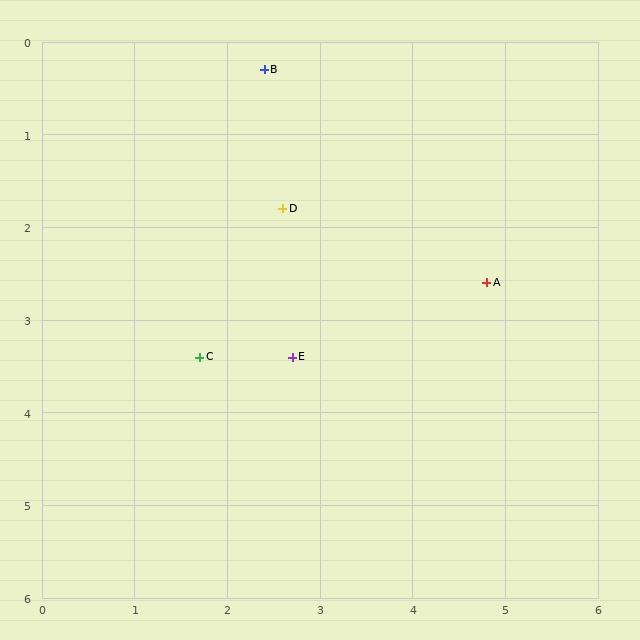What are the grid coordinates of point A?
Point A is at approximately (4.8, 2.6).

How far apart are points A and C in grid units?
Points A and C are about 3.2 grid units apart.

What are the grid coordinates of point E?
Point E is at approximately (2.7, 3.4).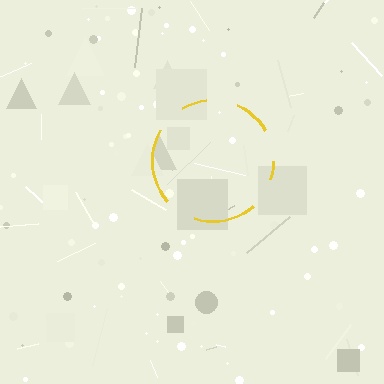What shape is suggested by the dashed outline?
The dashed outline suggests a circle.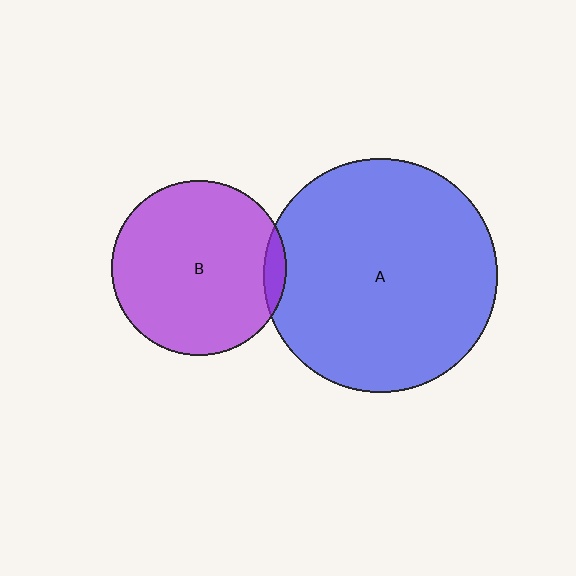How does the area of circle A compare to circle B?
Approximately 1.8 times.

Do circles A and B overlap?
Yes.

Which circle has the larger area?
Circle A (blue).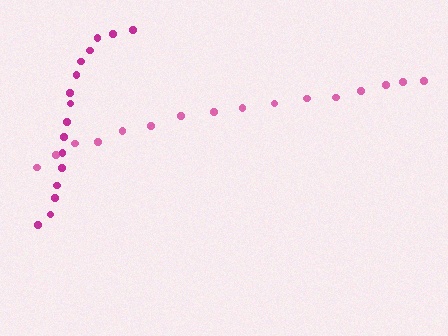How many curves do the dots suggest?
There are 2 distinct paths.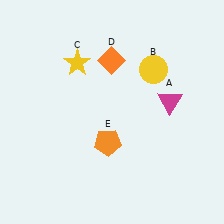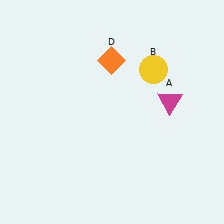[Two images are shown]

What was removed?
The yellow star (C), the orange pentagon (E) were removed in Image 2.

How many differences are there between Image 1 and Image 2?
There are 2 differences between the two images.